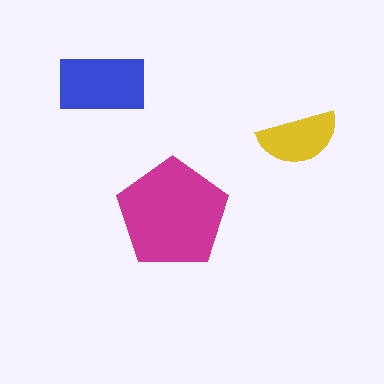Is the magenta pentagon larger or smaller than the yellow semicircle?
Larger.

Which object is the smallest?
The yellow semicircle.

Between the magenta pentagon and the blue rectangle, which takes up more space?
The magenta pentagon.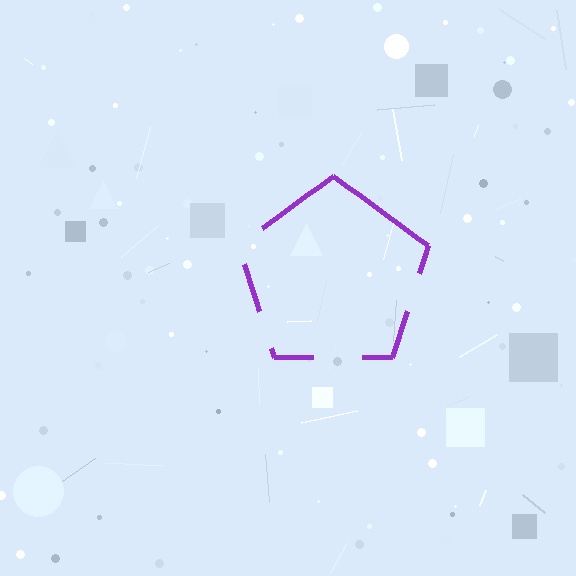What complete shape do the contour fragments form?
The contour fragments form a pentagon.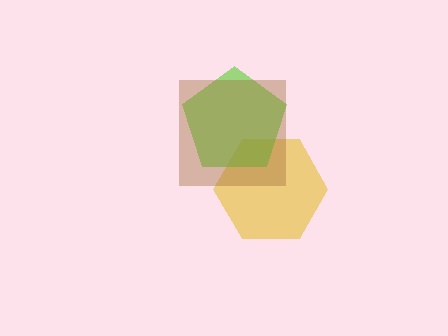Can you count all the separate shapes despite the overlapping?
Yes, there are 3 separate shapes.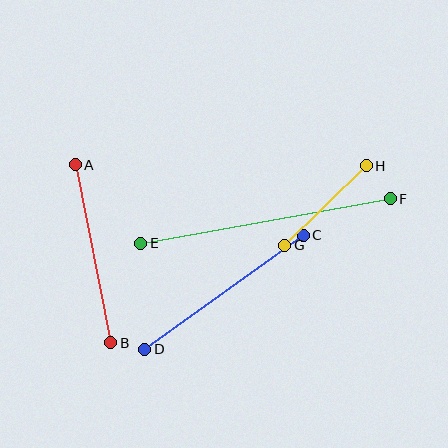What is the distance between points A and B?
The distance is approximately 182 pixels.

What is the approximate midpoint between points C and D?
The midpoint is at approximately (224, 292) pixels.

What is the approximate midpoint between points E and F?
The midpoint is at approximately (265, 221) pixels.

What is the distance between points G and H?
The distance is approximately 114 pixels.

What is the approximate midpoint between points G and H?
The midpoint is at approximately (326, 206) pixels.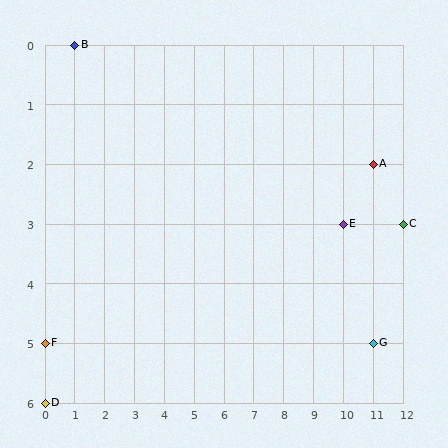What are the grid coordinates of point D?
Point D is at grid coordinates (0, 6).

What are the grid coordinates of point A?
Point A is at grid coordinates (11, 2).